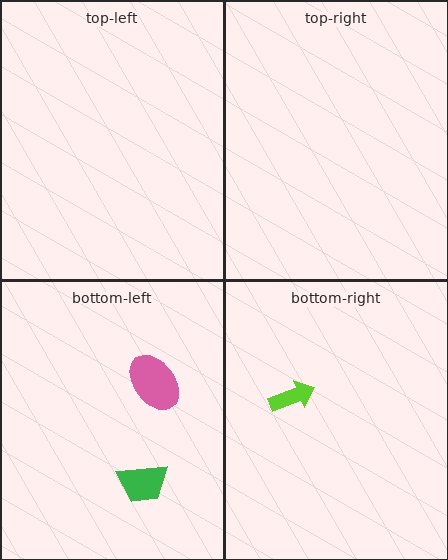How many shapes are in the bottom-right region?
1.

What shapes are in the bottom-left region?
The green trapezoid, the pink ellipse.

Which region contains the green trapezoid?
The bottom-left region.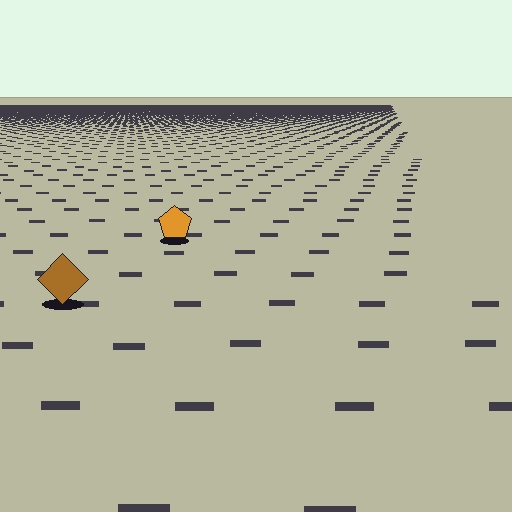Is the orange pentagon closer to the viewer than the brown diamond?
No. The brown diamond is closer — you can tell from the texture gradient: the ground texture is coarser near it.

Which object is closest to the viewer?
The brown diamond is closest. The texture marks near it are larger and more spread out.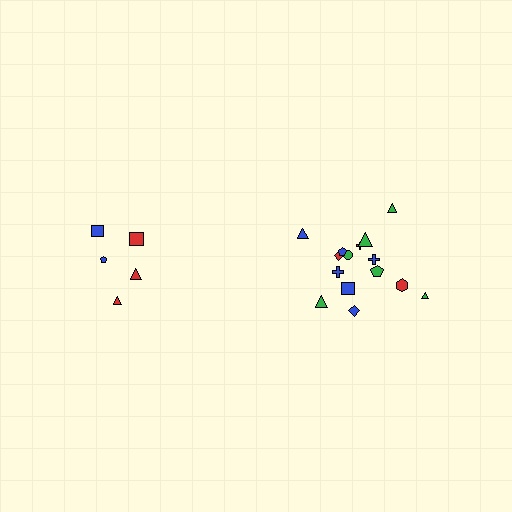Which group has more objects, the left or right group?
The right group.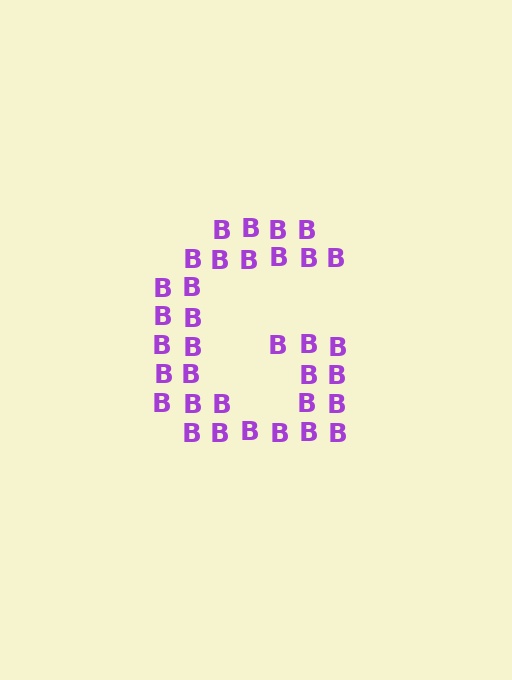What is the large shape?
The large shape is the letter G.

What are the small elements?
The small elements are letter B's.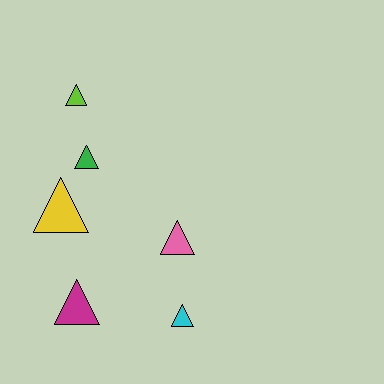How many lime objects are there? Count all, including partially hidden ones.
There is 1 lime object.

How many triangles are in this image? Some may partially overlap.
There are 6 triangles.